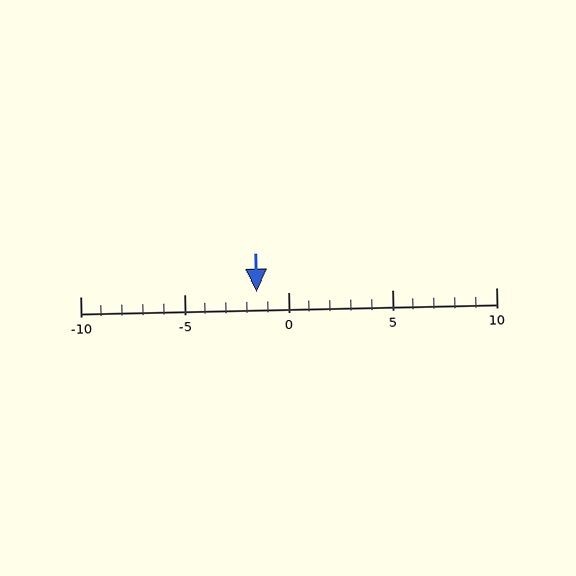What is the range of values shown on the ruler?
The ruler shows values from -10 to 10.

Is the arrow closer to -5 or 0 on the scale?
The arrow is closer to 0.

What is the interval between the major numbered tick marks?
The major tick marks are spaced 5 units apart.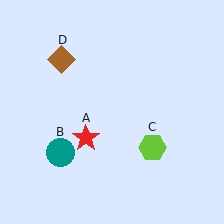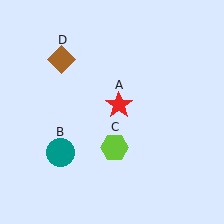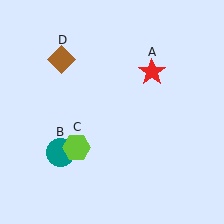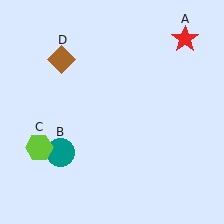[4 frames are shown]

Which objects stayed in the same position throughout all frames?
Teal circle (object B) and brown diamond (object D) remained stationary.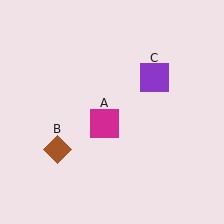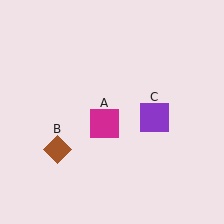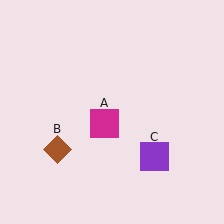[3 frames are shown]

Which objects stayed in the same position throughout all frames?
Magenta square (object A) and brown diamond (object B) remained stationary.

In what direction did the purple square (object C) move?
The purple square (object C) moved down.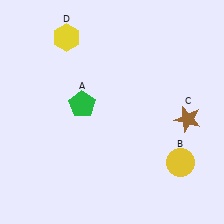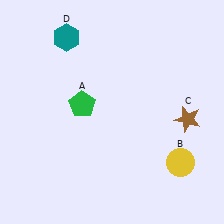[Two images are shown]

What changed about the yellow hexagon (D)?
In Image 1, D is yellow. In Image 2, it changed to teal.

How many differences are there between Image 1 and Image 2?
There is 1 difference between the two images.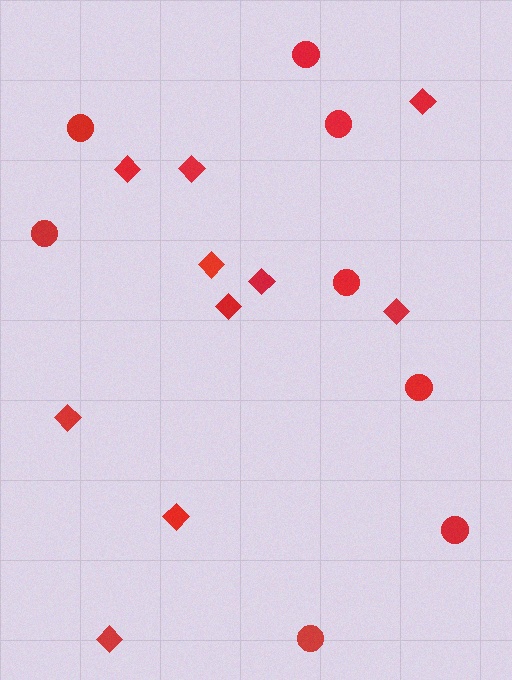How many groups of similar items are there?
There are 2 groups: one group of circles (8) and one group of diamonds (10).